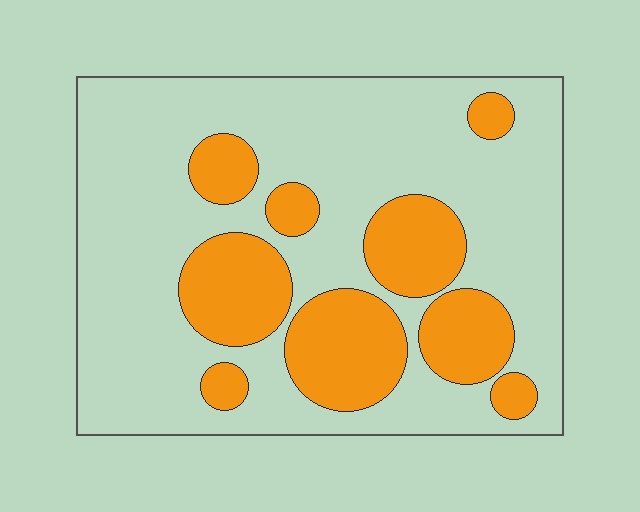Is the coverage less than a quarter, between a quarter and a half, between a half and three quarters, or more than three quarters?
Between a quarter and a half.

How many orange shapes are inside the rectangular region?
9.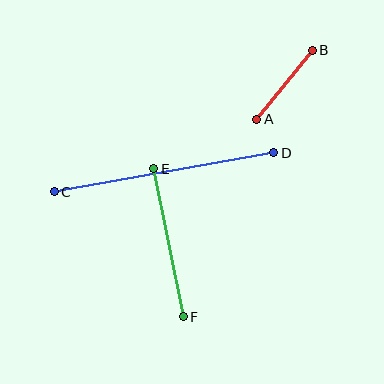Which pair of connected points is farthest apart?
Points C and D are farthest apart.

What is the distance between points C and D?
The distance is approximately 223 pixels.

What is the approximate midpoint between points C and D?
The midpoint is at approximately (164, 172) pixels.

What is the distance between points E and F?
The distance is approximately 151 pixels.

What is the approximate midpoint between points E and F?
The midpoint is at approximately (169, 243) pixels.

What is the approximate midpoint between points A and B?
The midpoint is at approximately (285, 85) pixels.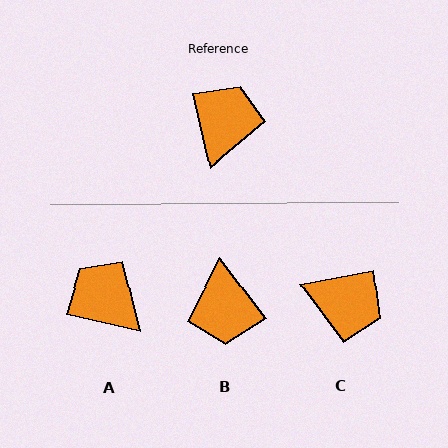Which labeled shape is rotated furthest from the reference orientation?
B, about 156 degrees away.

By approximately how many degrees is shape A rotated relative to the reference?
Approximately 64 degrees counter-clockwise.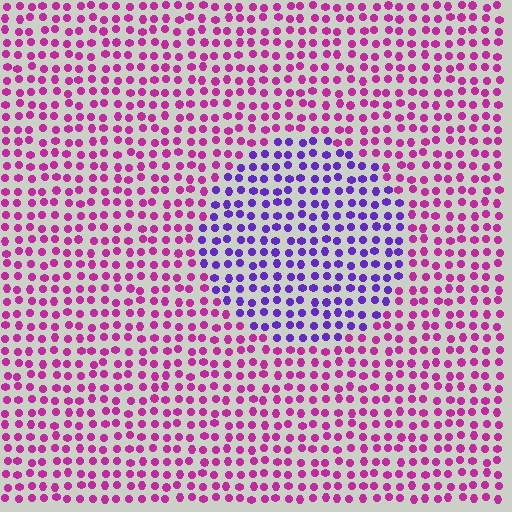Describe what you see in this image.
The image is filled with small magenta elements in a uniform arrangement. A circle-shaped region is visible where the elements are tinted to a slightly different hue, forming a subtle color boundary.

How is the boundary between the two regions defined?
The boundary is defined purely by a slight shift in hue (about 50 degrees). Spacing, size, and orientation are identical on both sides.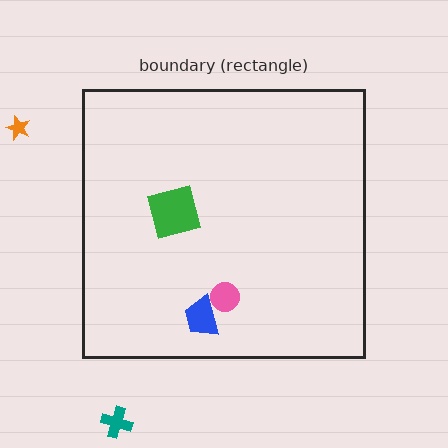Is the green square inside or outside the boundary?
Inside.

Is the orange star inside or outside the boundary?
Outside.